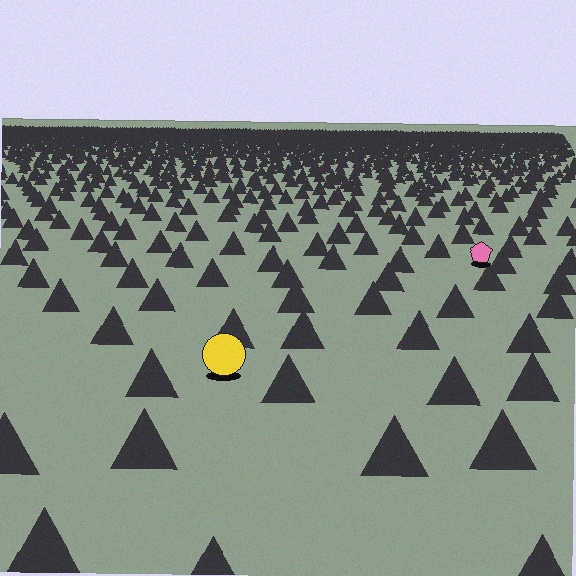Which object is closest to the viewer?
The yellow circle is closest. The texture marks near it are larger and more spread out.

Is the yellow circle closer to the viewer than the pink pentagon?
Yes. The yellow circle is closer — you can tell from the texture gradient: the ground texture is coarser near it.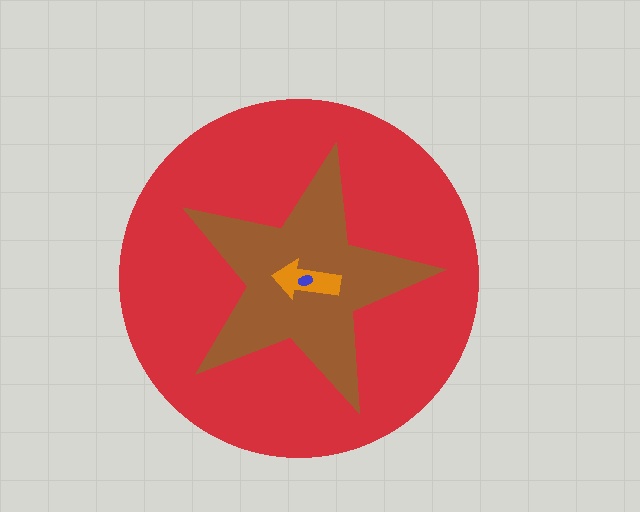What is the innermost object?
The blue ellipse.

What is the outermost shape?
The red circle.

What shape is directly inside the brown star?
The orange arrow.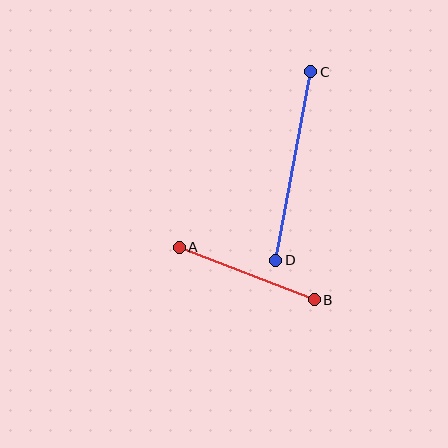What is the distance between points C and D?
The distance is approximately 192 pixels.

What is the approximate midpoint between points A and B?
The midpoint is at approximately (247, 274) pixels.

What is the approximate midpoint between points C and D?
The midpoint is at approximately (293, 166) pixels.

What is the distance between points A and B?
The distance is approximately 145 pixels.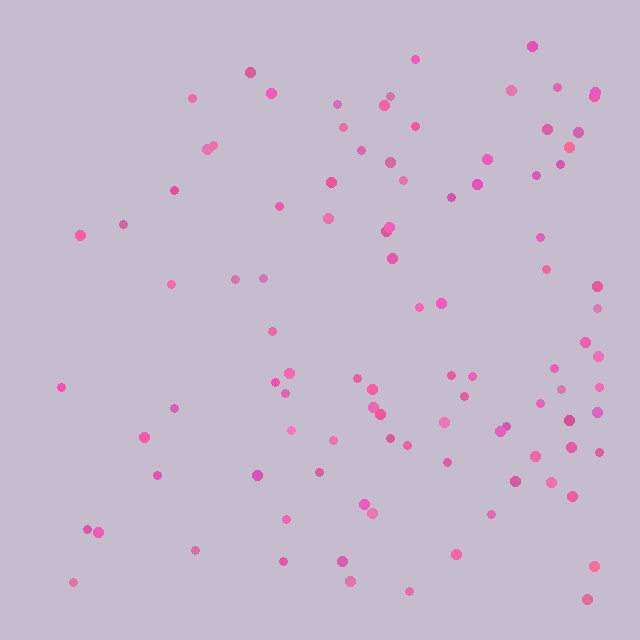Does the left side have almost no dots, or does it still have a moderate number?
Still a moderate number, just noticeably fewer than the right.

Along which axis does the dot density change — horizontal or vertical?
Horizontal.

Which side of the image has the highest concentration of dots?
The right.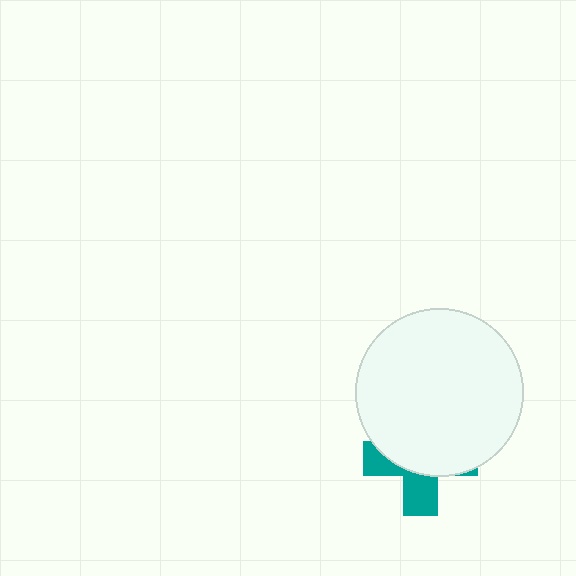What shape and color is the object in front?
The object in front is a white circle.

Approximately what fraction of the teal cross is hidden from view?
Roughly 65% of the teal cross is hidden behind the white circle.